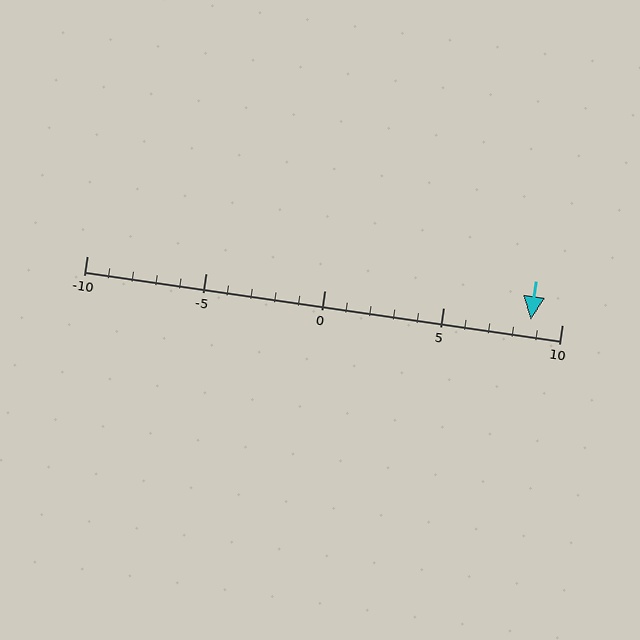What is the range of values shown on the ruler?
The ruler shows values from -10 to 10.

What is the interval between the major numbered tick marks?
The major tick marks are spaced 5 units apart.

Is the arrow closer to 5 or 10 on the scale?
The arrow is closer to 10.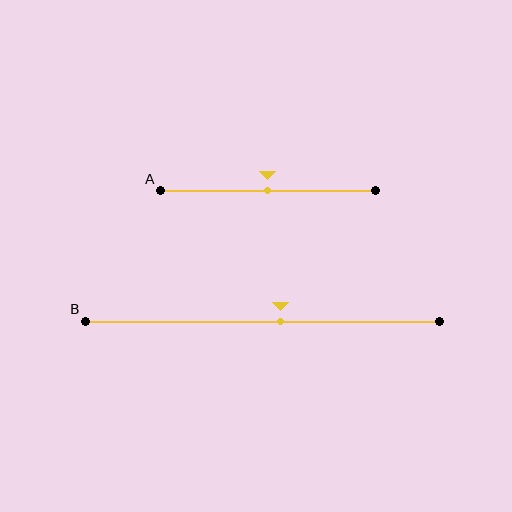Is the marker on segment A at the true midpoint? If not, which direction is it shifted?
Yes, the marker on segment A is at the true midpoint.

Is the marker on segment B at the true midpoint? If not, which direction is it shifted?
No, the marker on segment B is shifted to the right by about 5% of the segment length.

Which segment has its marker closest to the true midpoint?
Segment A has its marker closest to the true midpoint.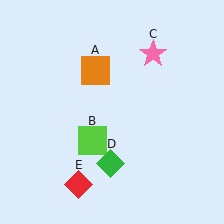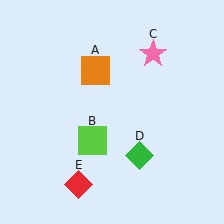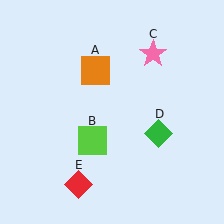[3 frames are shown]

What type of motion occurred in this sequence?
The green diamond (object D) rotated counterclockwise around the center of the scene.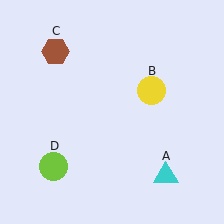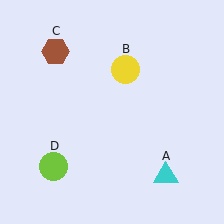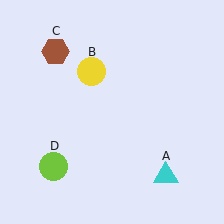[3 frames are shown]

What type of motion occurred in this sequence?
The yellow circle (object B) rotated counterclockwise around the center of the scene.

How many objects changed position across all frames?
1 object changed position: yellow circle (object B).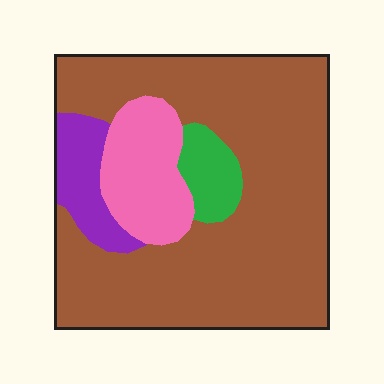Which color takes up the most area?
Brown, at roughly 70%.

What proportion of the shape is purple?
Purple takes up about one tenth (1/10) of the shape.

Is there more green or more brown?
Brown.